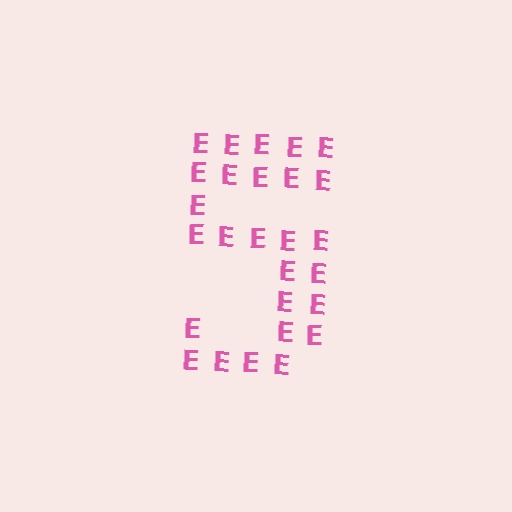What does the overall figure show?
The overall figure shows the digit 5.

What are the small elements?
The small elements are letter E's.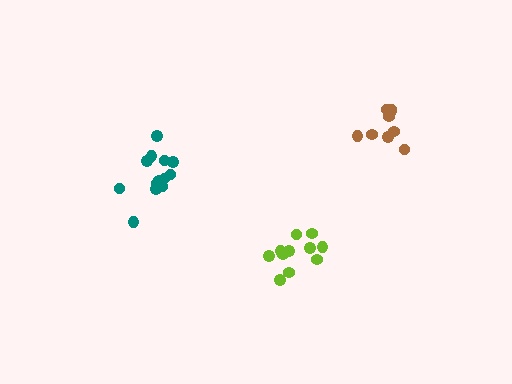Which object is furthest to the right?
The brown cluster is rightmost.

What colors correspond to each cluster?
The clusters are colored: lime, teal, brown.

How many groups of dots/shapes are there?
There are 3 groups.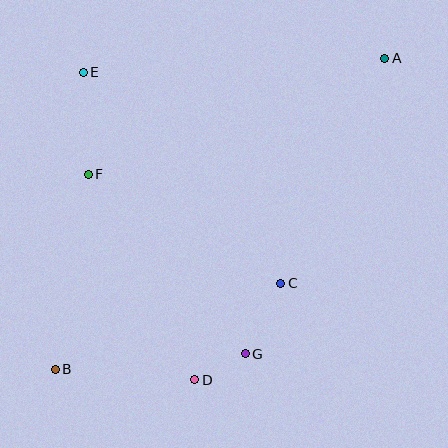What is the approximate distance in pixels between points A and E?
The distance between A and E is approximately 302 pixels.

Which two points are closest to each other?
Points D and G are closest to each other.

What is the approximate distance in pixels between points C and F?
The distance between C and F is approximately 221 pixels.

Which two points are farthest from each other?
Points A and B are farthest from each other.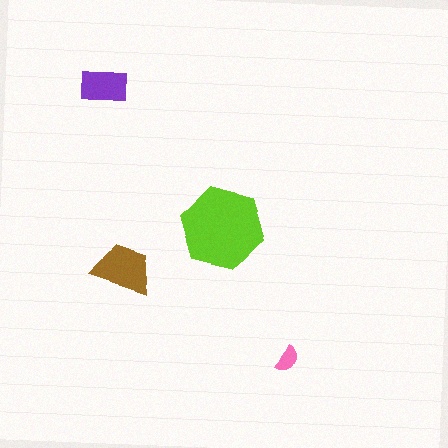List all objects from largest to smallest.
The lime hexagon, the brown trapezoid, the purple rectangle, the pink semicircle.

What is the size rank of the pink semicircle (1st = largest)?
4th.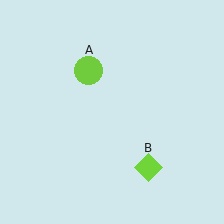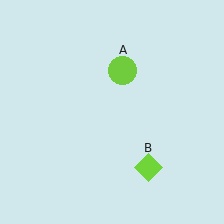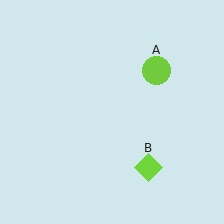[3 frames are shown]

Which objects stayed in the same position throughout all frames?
Lime diamond (object B) remained stationary.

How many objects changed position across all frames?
1 object changed position: lime circle (object A).